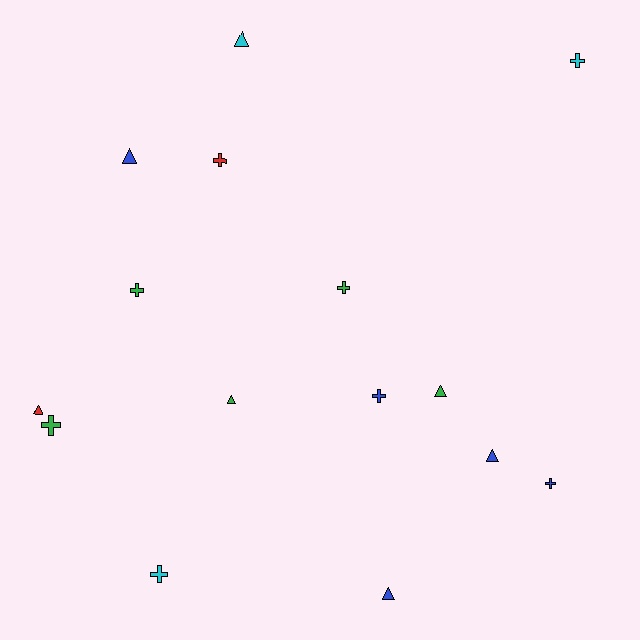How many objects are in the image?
There are 15 objects.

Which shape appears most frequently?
Cross, with 8 objects.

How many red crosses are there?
There is 1 red cross.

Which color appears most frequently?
Blue, with 5 objects.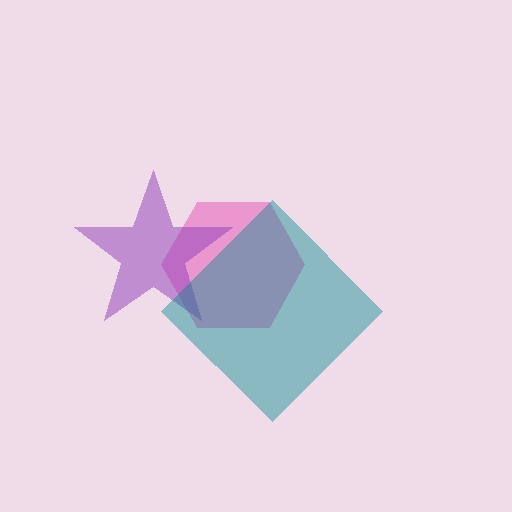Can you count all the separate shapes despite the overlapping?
Yes, there are 3 separate shapes.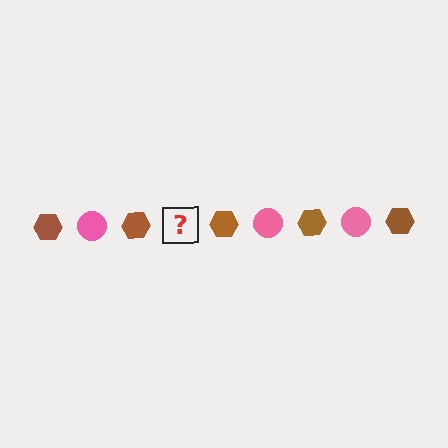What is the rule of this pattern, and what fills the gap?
The rule is that the pattern alternates between brown hexagon and pink circle. The gap should be filled with a pink circle.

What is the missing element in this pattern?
The missing element is a pink circle.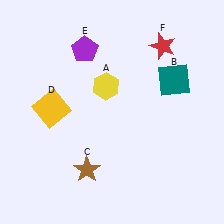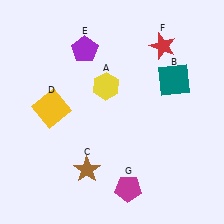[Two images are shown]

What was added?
A magenta pentagon (G) was added in Image 2.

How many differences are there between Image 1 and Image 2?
There is 1 difference between the two images.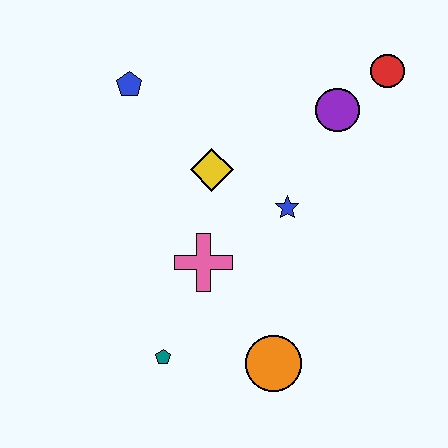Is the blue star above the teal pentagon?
Yes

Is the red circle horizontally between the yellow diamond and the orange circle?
No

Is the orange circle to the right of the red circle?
No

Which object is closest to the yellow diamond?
The blue star is closest to the yellow diamond.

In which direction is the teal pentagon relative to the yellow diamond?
The teal pentagon is below the yellow diamond.